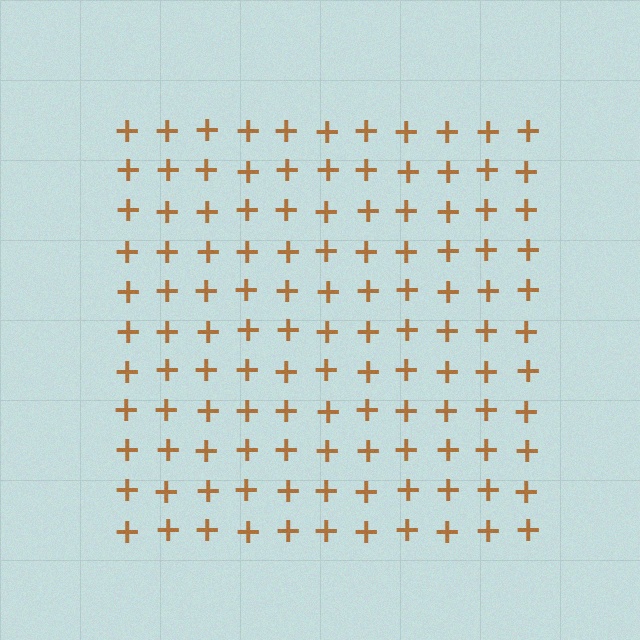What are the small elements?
The small elements are plus signs.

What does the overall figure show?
The overall figure shows a square.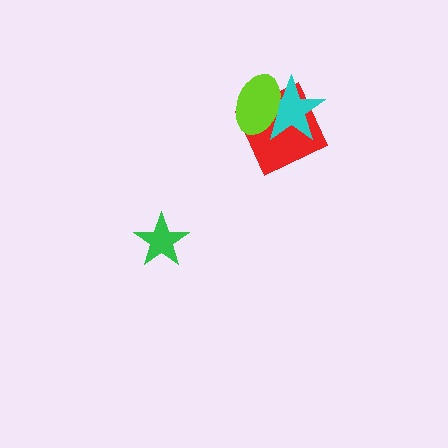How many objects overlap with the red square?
2 objects overlap with the red square.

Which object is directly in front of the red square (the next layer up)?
The cyan star is directly in front of the red square.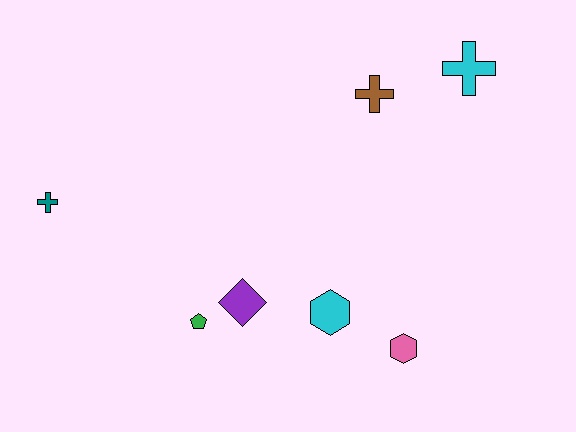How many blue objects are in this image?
There are no blue objects.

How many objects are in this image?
There are 7 objects.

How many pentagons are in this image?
There is 1 pentagon.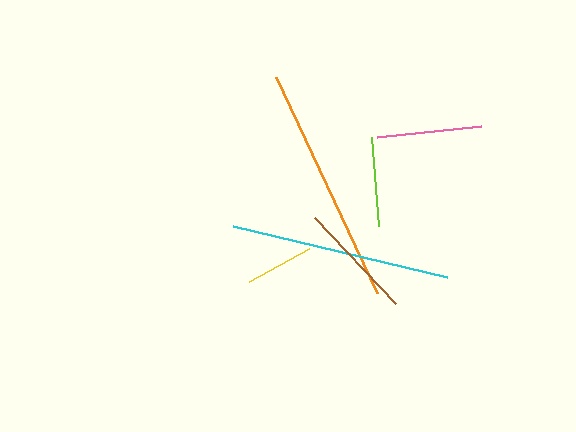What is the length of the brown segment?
The brown segment is approximately 118 pixels long.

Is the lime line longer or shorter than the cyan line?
The cyan line is longer than the lime line.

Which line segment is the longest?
The orange line is the longest at approximately 238 pixels.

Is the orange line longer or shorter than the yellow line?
The orange line is longer than the yellow line.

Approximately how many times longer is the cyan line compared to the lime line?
The cyan line is approximately 2.5 times the length of the lime line.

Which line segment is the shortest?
The yellow line is the shortest at approximately 69 pixels.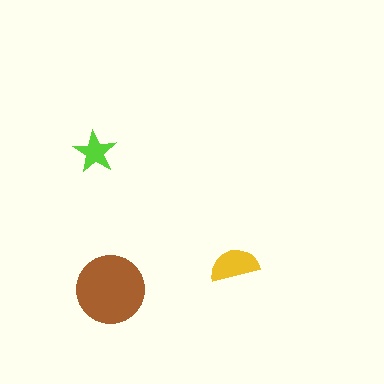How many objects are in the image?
There are 3 objects in the image.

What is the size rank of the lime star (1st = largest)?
3rd.